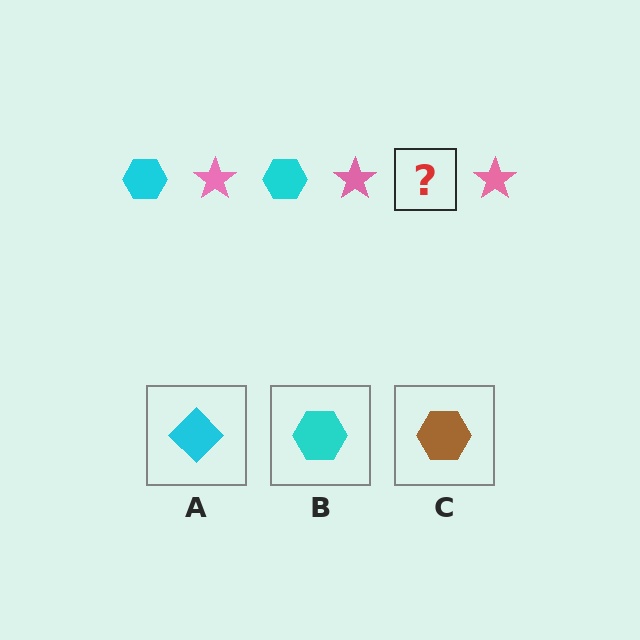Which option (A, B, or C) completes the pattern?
B.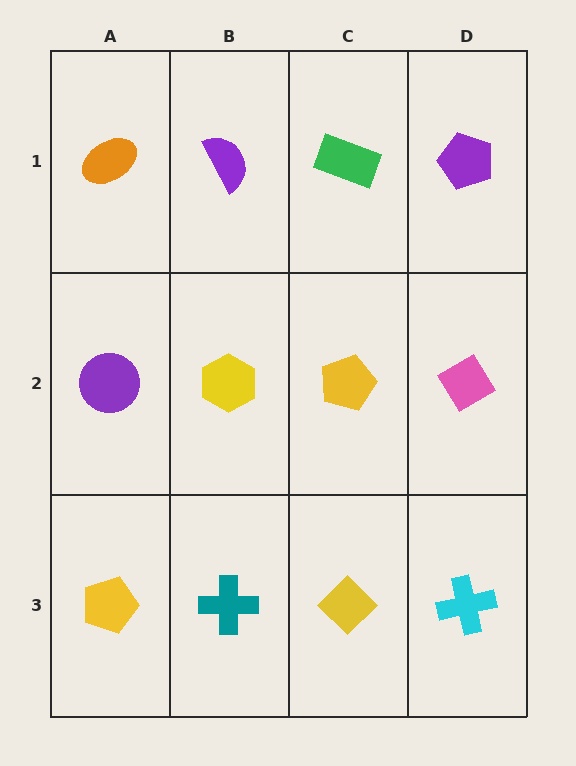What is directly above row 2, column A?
An orange ellipse.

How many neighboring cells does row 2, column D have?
3.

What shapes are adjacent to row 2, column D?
A purple pentagon (row 1, column D), a cyan cross (row 3, column D), a yellow pentagon (row 2, column C).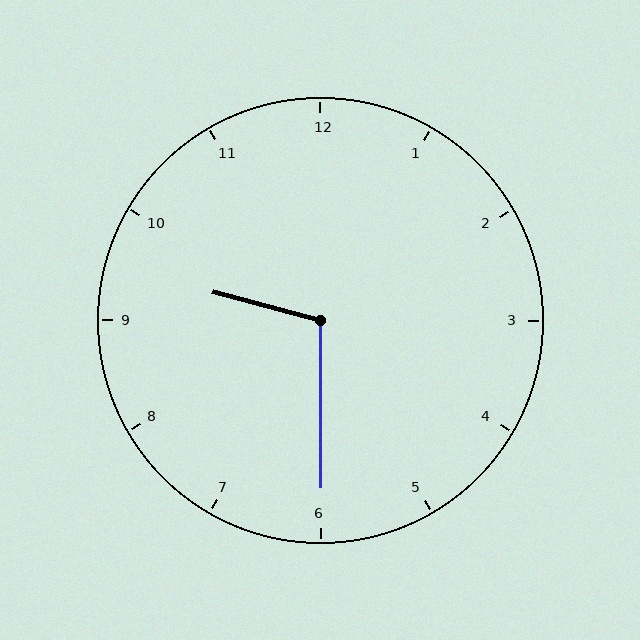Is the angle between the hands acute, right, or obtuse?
It is obtuse.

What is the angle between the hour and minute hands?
Approximately 105 degrees.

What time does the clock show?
9:30.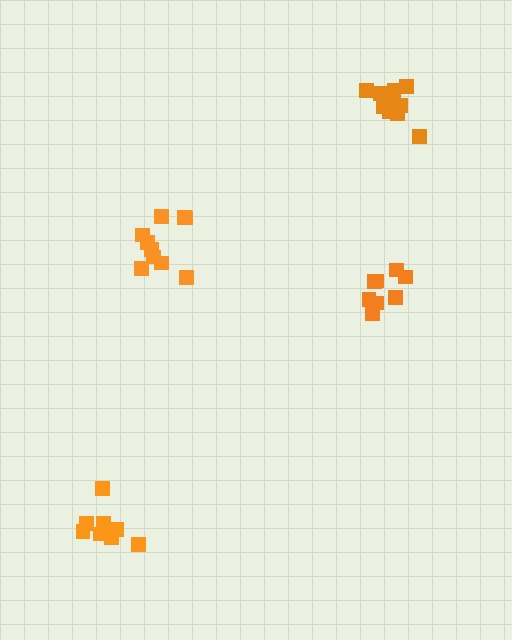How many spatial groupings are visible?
There are 4 spatial groupings.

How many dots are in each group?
Group 1: 8 dots, Group 2: 8 dots, Group 3: 10 dots, Group 4: 10 dots (36 total).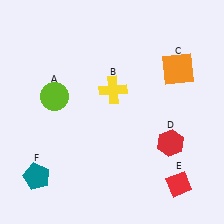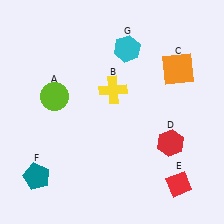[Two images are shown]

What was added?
A cyan hexagon (G) was added in Image 2.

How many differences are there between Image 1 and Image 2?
There is 1 difference between the two images.